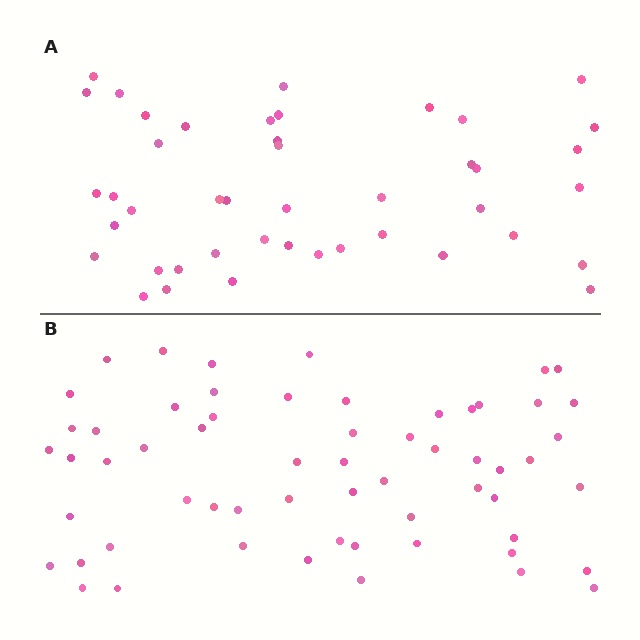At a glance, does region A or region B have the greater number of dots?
Region B (the bottom region) has more dots.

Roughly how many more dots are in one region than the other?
Region B has approximately 15 more dots than region A.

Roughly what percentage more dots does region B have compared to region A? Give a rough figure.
About 35% more.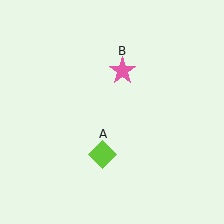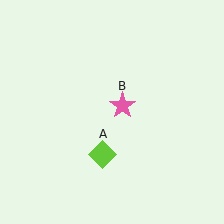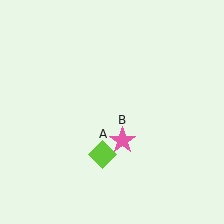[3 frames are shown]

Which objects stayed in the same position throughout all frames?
Lime diamond (object A) remained stationary.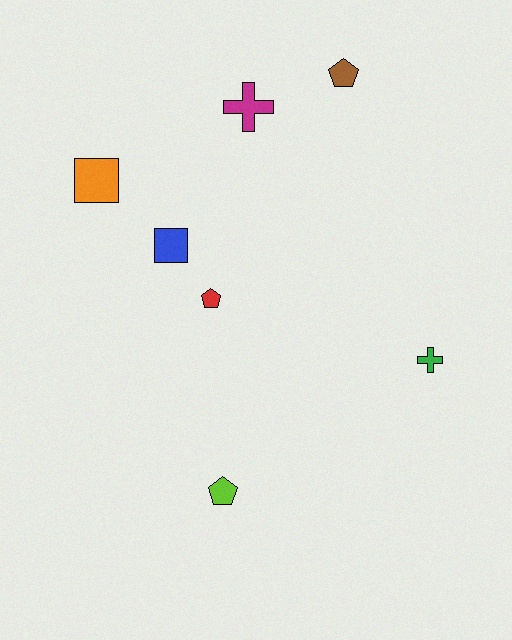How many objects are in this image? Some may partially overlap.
There are 7 objects.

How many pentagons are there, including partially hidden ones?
There are 3 pentagons.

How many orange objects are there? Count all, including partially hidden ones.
There is 1 orange object.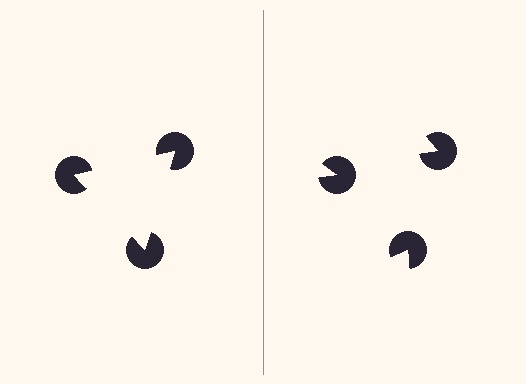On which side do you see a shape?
An illusory triangle appears on the left side. On the right side the wedge cuts are rotated, so no coherent shape forms.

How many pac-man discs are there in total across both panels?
6 — 3 on each side.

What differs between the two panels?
The pac-man discs are positioned identically on both sides; only the wedge orientations differ. On the left they align to a triangle; on the right they are misaligned.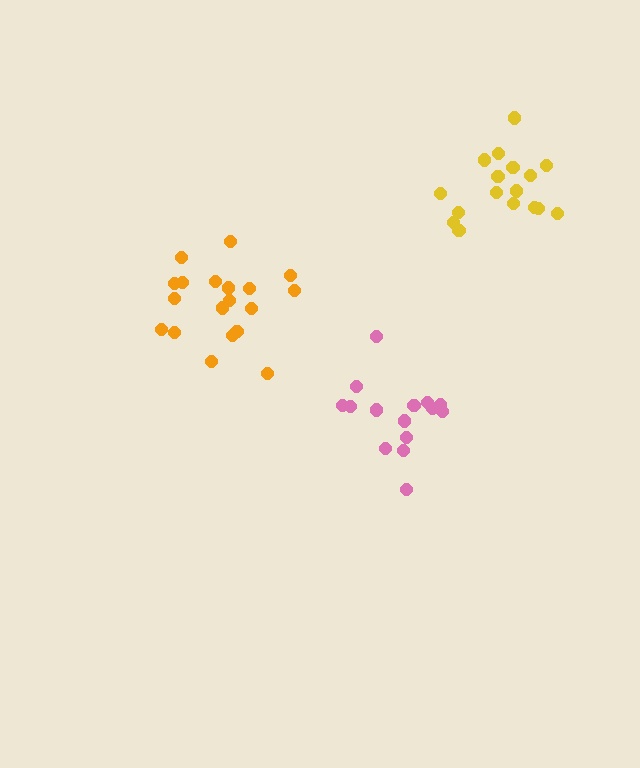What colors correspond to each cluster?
The clusters are colored: pink, orange, yellow.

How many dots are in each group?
Group 1: 15 dots, Group 2: 19 dots, Group 3: 17 dots (51 total).